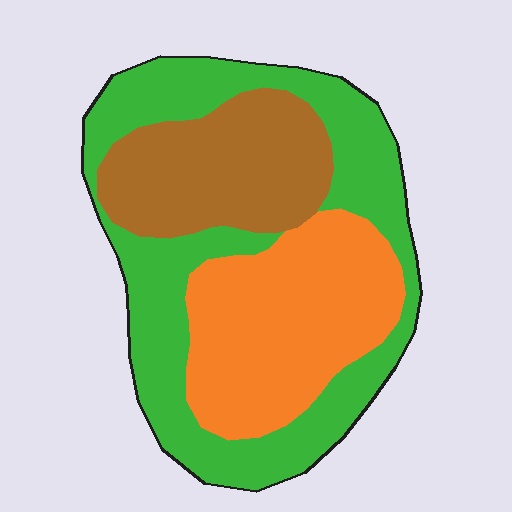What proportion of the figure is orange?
Orange covers about 30% of the figure.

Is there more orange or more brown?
Orange.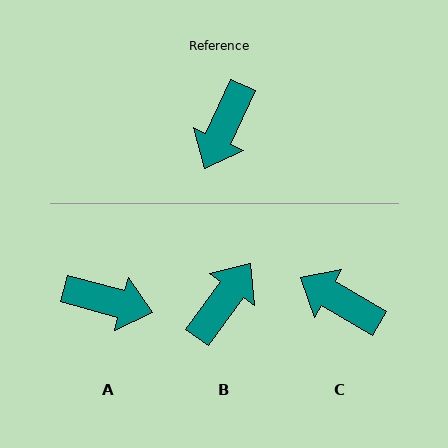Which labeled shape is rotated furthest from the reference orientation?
B, about 169 degrees away.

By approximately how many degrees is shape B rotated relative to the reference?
Approximately 169 degrees counter-clockwise.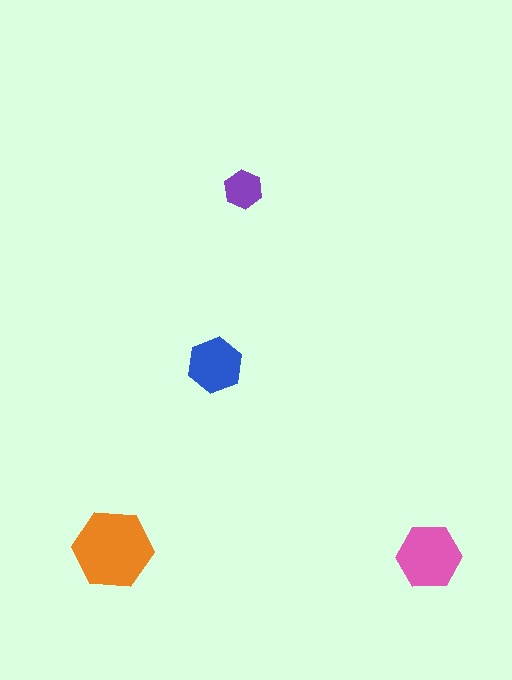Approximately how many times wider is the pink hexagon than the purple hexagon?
About 1.5 times wider.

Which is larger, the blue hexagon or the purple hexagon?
The blue one.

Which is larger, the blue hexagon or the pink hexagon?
The pink one.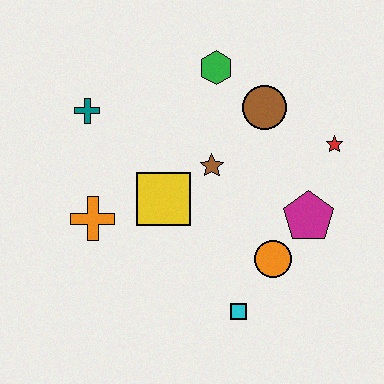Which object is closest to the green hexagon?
The brown circle is closest to the green hexagon.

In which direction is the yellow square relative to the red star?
The yellow square is to the left of the red star.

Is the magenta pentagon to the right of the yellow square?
Yes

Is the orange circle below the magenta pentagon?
Yes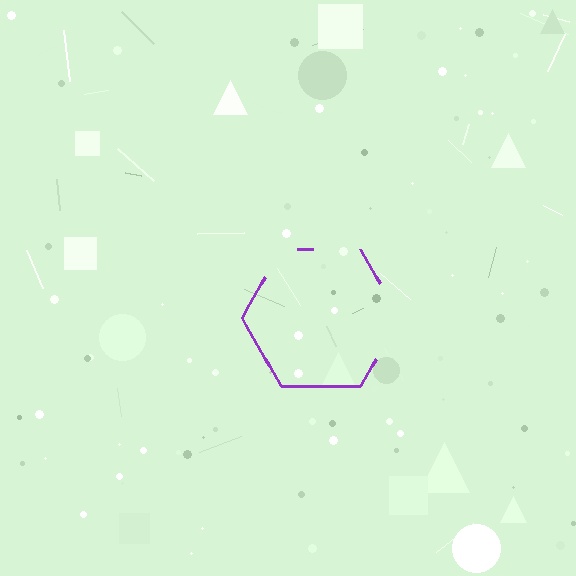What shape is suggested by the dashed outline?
The dashed outline suggests a hexagon.